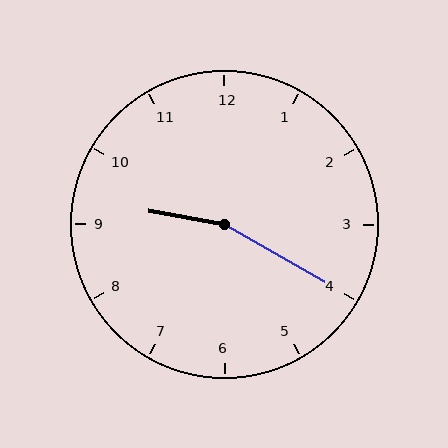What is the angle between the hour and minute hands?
Approximately 160 degrees.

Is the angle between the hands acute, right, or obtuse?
It is obtuse.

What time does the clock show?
9:20.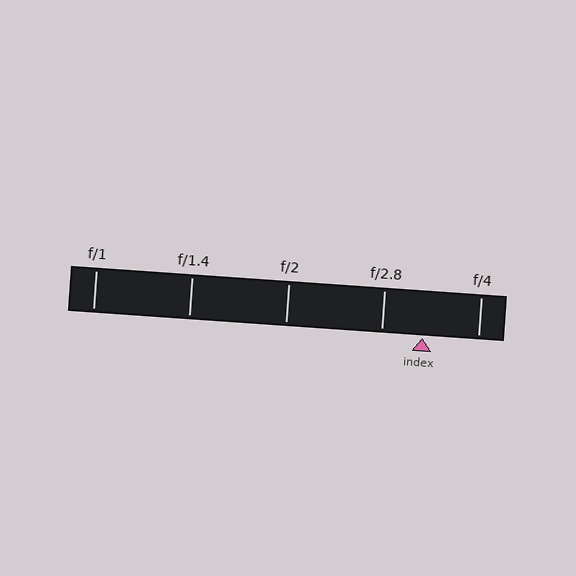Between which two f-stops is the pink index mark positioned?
The index mark is between f/2.8 and f/4.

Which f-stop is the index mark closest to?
The index mark is closest to f/2.8.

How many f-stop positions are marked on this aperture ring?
There are 5 f-stop positions marked.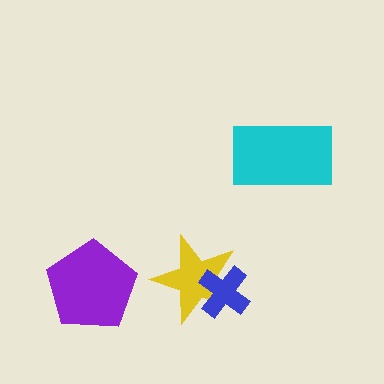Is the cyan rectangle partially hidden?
No, no other shape covers it.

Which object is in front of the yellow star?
The blue cross is in front of the yellow star.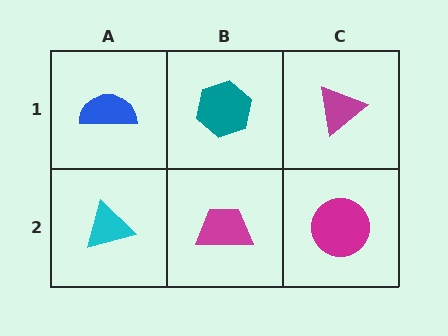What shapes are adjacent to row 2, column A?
A blue semicircle (row 1, column A), a magenta trapezoid (row 2, column B).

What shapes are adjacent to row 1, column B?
A magenta trapezoid (row 2, column B), a blue semicircle (row 1, column A), a magenta triangle (row 1, column C).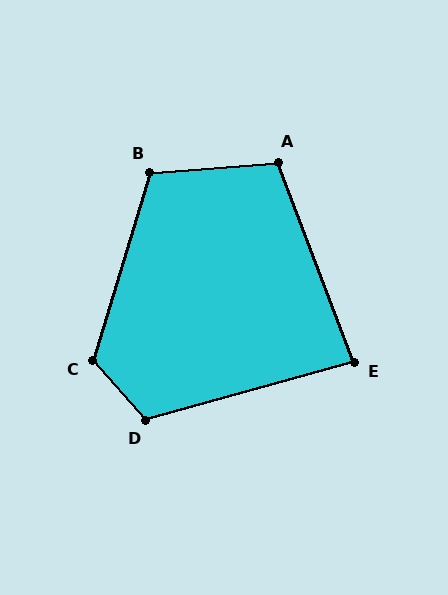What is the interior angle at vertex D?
Approximately 116 degrees (obtuse).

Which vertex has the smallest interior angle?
E, at approximately 85 degrees.